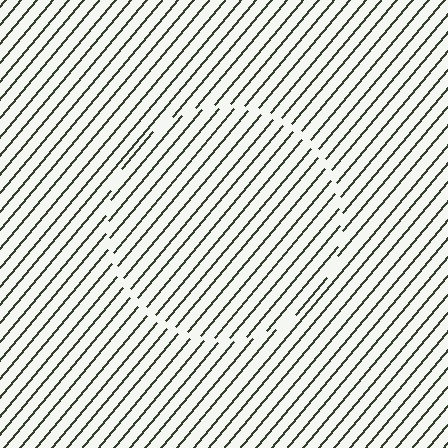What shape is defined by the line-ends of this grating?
An illusory circle. The interior of the shape contains the same grating, shifted by half a period — the contour is defined by the phase discontinuity where line-ends from the inner and outer gratings abut.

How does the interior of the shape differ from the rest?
The interior of the shape contains the same grating, shifted by half a period — the contour is defined by the phase discontinuity where line-ends from the inner and outer gratings abut.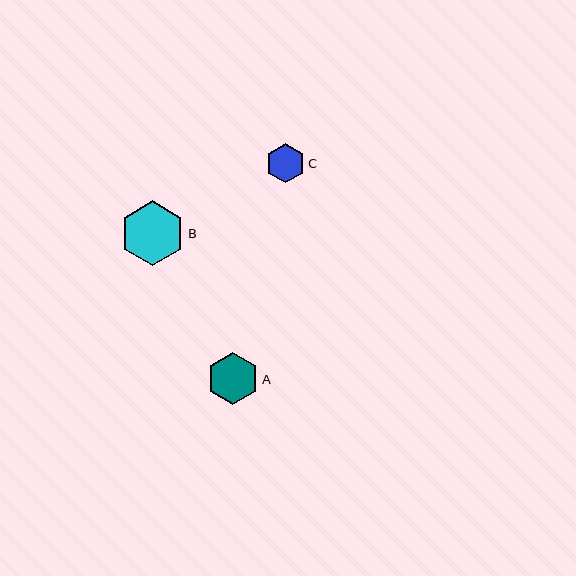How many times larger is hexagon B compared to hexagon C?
Hexagon B is approximately 1.7 times the size of hexagon C.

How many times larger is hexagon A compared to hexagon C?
Hexagon A is approximately 1.3 times the size of hexagon C.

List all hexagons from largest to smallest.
From largest to smallest: B, A, C.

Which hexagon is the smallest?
Hexagon C is the smallest with a size of approximately 39 pixels.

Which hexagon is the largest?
Hexagon B is the largest with a size of approximately 65 pixels.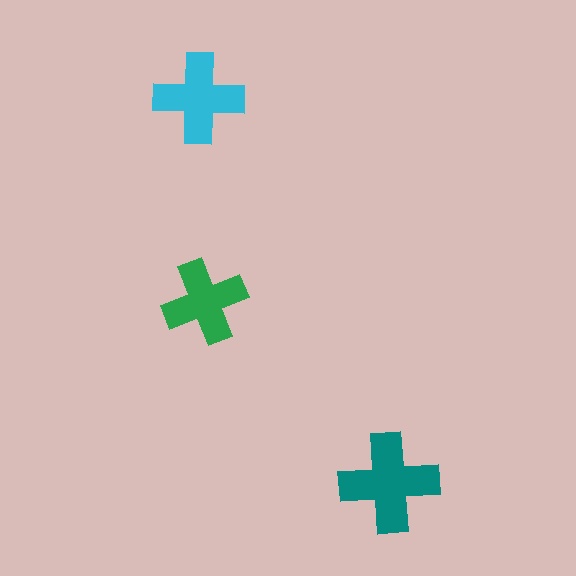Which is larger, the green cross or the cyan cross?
The cyan one.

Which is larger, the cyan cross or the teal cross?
The teal one.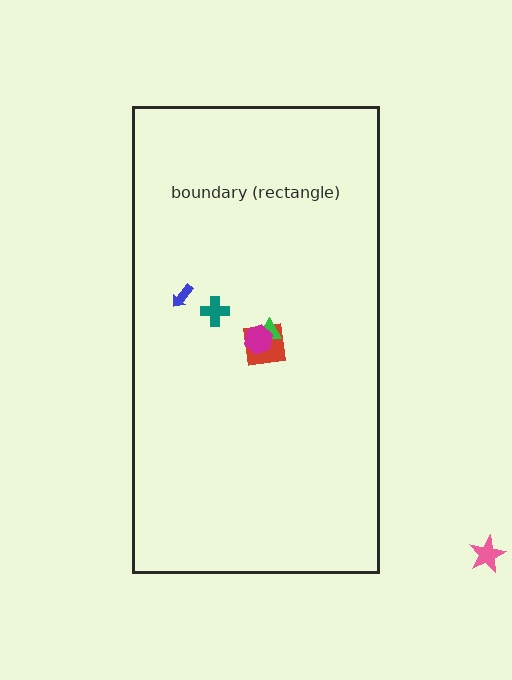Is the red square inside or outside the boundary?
Inside.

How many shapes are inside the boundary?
5 inside, 1 outside.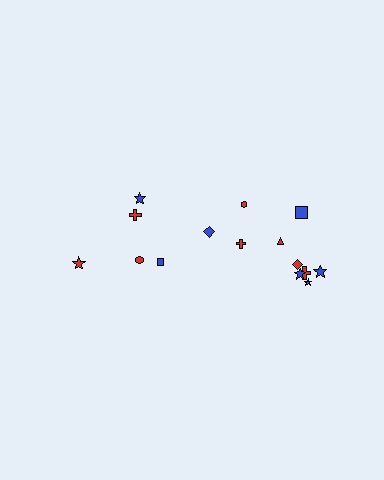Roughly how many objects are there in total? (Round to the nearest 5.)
Roughly 15 objects in total.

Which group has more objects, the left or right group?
The right group.